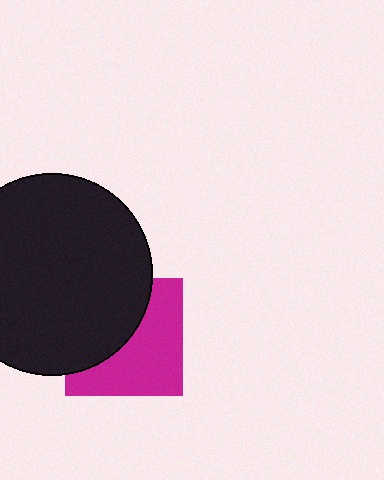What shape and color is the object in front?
The object in front is a black circle.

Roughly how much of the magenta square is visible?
About half of it is visible (roughly 54%).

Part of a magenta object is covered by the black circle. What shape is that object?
It is a square.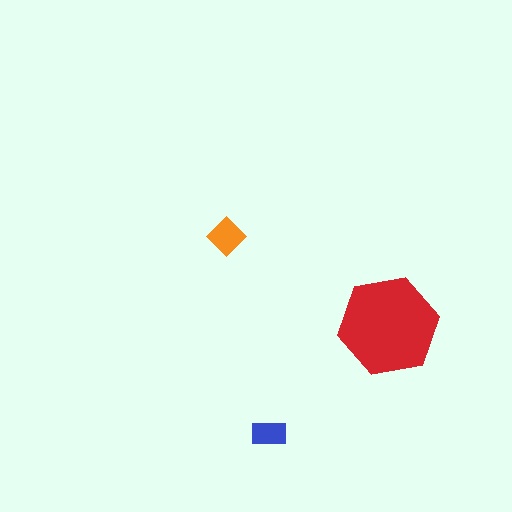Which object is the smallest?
The blue rectangle.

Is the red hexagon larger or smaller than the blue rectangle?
Larger.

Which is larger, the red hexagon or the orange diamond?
The red hexagon.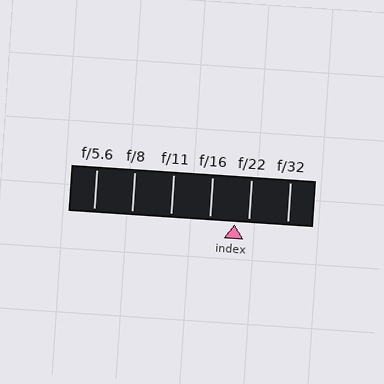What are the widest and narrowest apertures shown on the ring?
The widest aperture shown is f/5.6 and the narrowest is f/32.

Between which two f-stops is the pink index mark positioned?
The index mark is between f/16 and f/22.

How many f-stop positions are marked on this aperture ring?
There are 6 f-stop positions marked.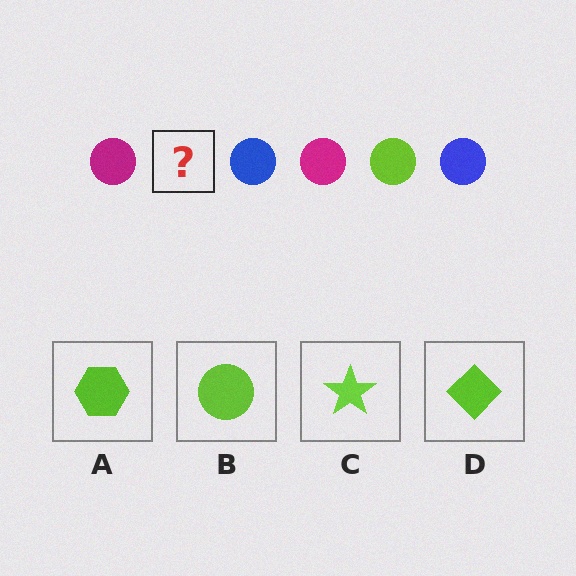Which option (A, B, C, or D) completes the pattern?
B.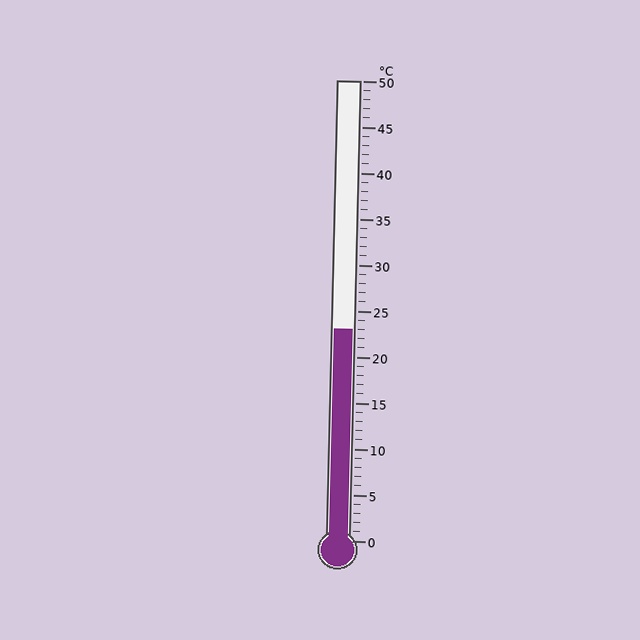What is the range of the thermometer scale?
The thermometer scale ranges from 0°C to 50°C.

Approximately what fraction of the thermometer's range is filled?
The thermometer is filled to approximately 45% of its range.